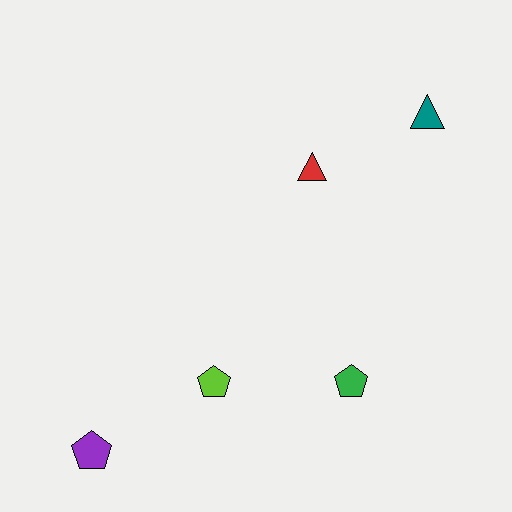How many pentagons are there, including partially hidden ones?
There are 3 pentagons.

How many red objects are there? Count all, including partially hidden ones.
There is 1 red object.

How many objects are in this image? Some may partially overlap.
There are 5 objects.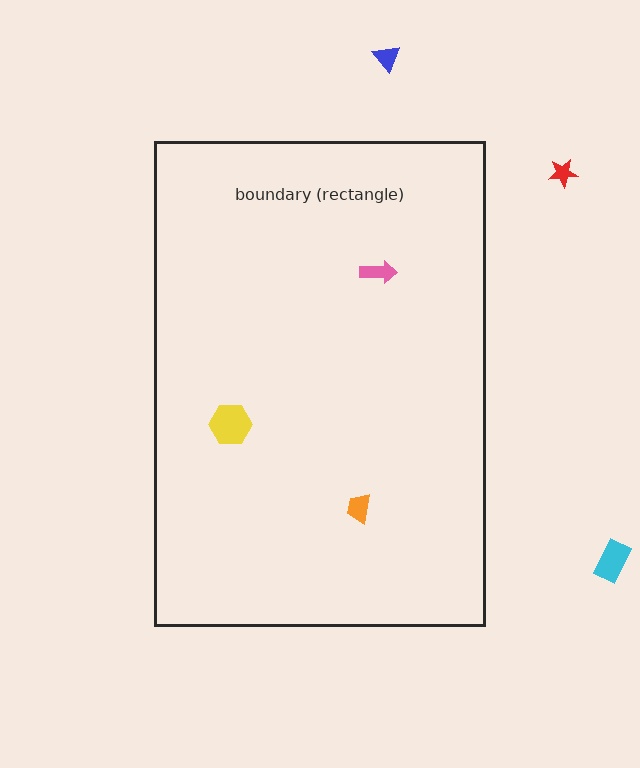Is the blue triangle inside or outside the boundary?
Outside.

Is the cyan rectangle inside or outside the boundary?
Outside.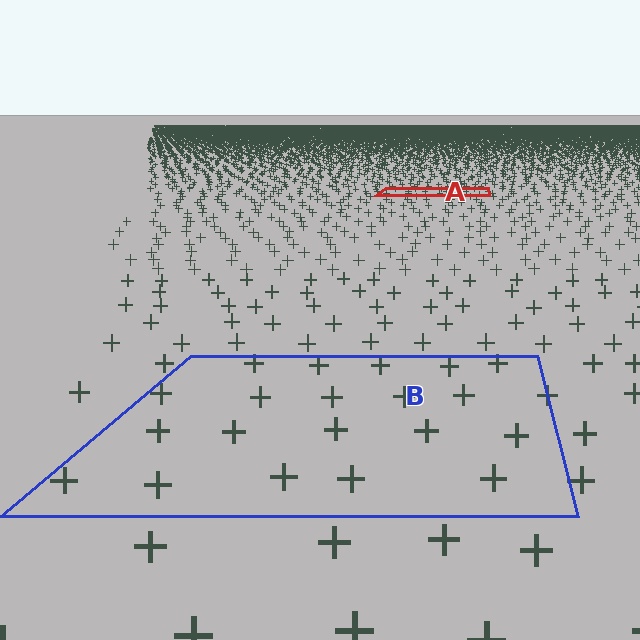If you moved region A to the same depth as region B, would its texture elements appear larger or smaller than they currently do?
They would appear larger. At a closer depth, the same texture elements are projected at a bigger on-screen size.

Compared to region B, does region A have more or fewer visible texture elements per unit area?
Region A has more texture elements per unit area — they are packed more densely because it is farther away.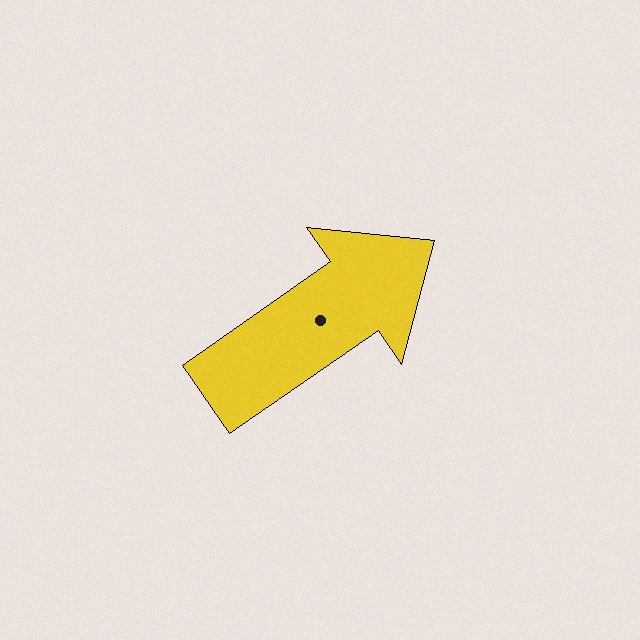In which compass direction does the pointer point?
Northeast.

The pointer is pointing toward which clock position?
Roughly 2 o'clock.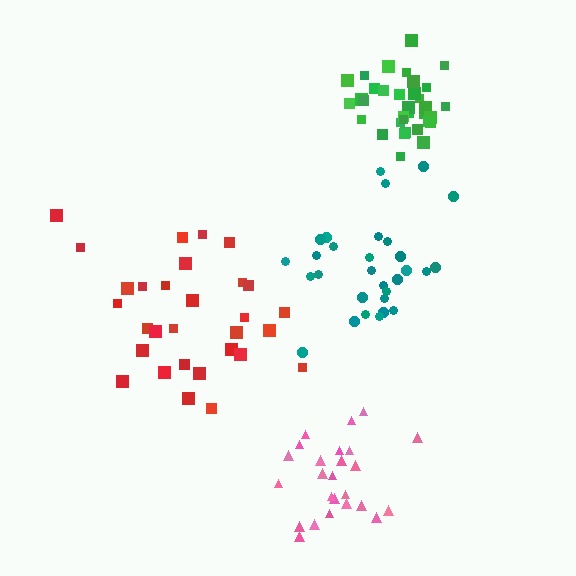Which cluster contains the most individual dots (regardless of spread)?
Green (34).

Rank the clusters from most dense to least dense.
green, pink, teal, red.